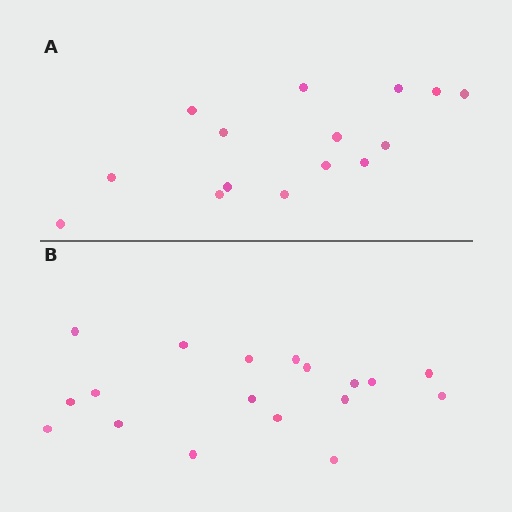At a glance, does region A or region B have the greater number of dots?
Region B (the bottom region) has more dots.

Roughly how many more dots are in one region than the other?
Region B has just a few more — roughly 2 or 3 more dots than region A.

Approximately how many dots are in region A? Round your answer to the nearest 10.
About 20 dots. (The exact count is 15, which rounds to 20.)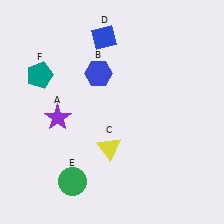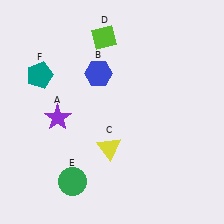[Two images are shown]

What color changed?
The diamond (D) changed from blue in Image 1 to lime in Image 2.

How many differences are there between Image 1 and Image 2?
There is 1 difference between the two images.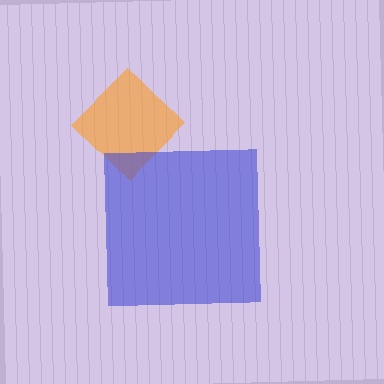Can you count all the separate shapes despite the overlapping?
Yes, there are 2 separate shapes.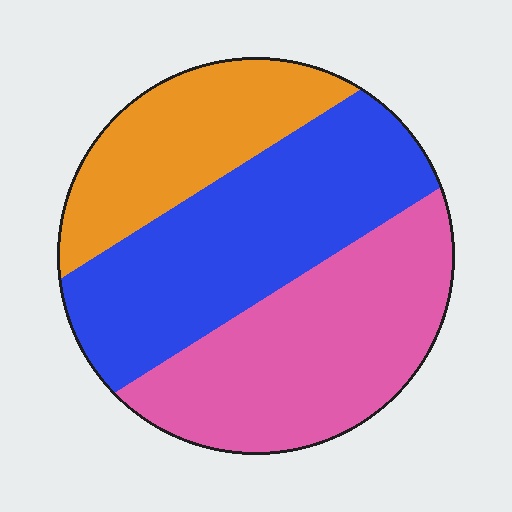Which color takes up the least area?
Orange, at roughly 25%.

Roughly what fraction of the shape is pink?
Pink takes up about three eighths (3/8) of the shape.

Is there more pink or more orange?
Pink.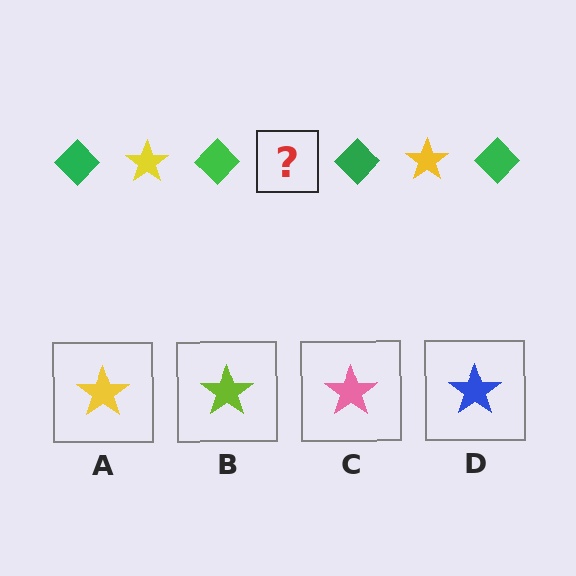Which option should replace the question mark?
Option A.